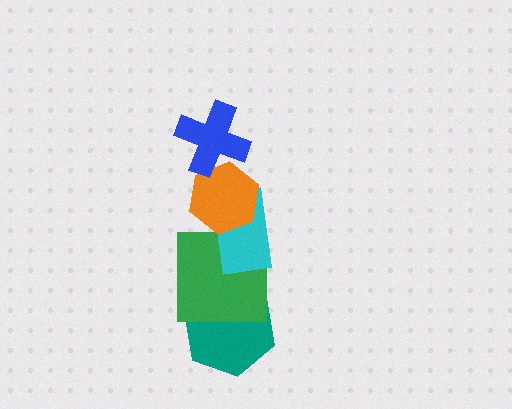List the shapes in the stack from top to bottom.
From top to bottom: the blue cross, the orange hexagon, the cyan rectangle, the green square, the teal hexagon.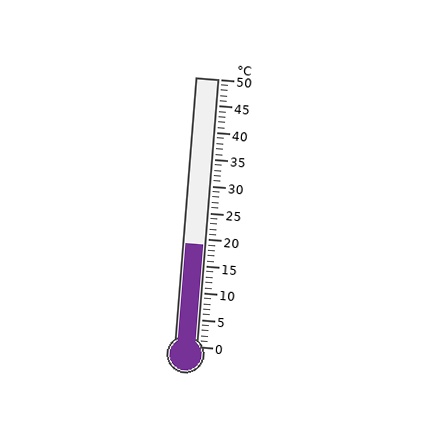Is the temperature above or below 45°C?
The temperature is below 45°C.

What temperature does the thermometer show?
The thermometer shows approximately 19°C.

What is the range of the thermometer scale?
The thermometer scale ranges from 0°C to 50°C.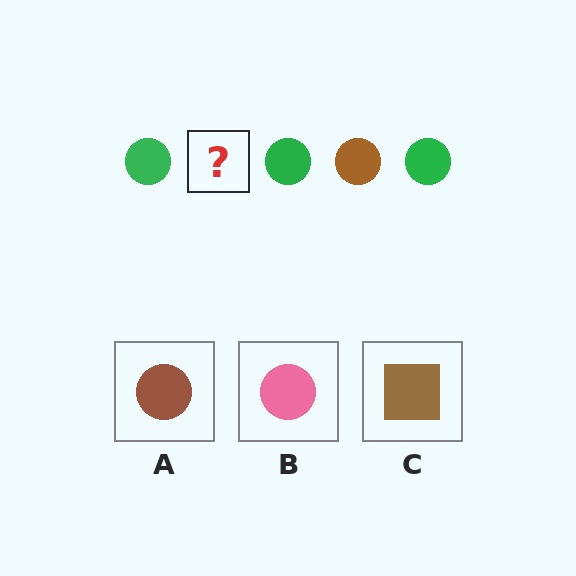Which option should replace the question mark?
Option A.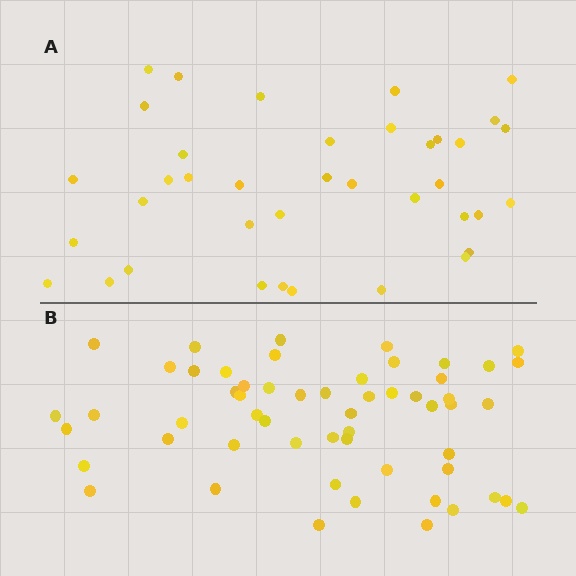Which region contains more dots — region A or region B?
Region B (the bottom region) has more dots.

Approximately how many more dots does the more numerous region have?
Region B has approximately 20 more dots than region A.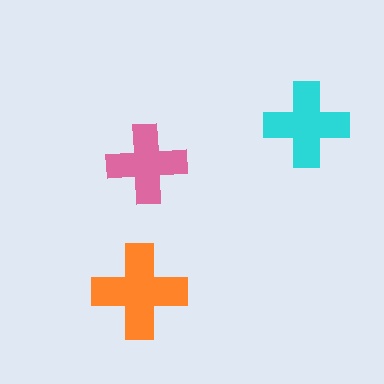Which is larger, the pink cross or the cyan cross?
The cyan one.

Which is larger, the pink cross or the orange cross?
The orange one.